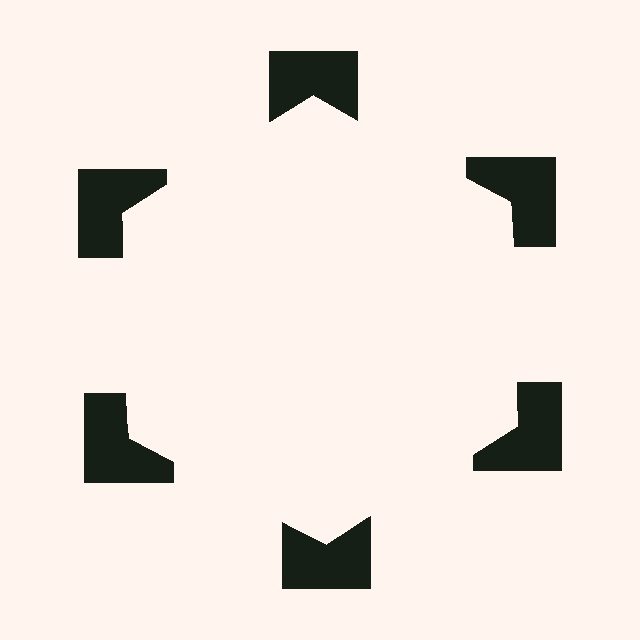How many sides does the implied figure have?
6 sides.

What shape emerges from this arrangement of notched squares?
An illusory hexagon — its edges are inferred from the aligned wedge cuts in the notched squares, not physically drawn.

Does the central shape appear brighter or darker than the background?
It typically appears slightly brighter than the background, even though no actual brightness change is drawn.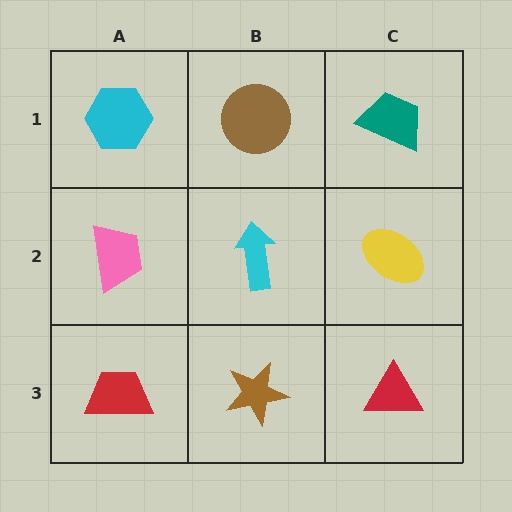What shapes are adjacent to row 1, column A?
A pink trapezoid (row 2, column A), a brown circle (row 1, column B).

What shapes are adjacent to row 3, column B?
A cyan arrow (row 2, column B), a red trapezoid (row 3, column A), a red triangle (row 3, column C).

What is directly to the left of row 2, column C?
A cyan arrow.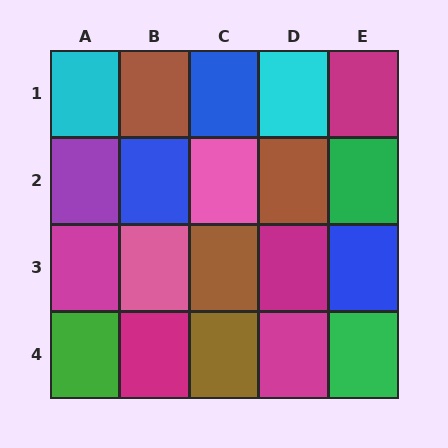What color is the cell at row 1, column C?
Blue.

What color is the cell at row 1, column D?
Cyan.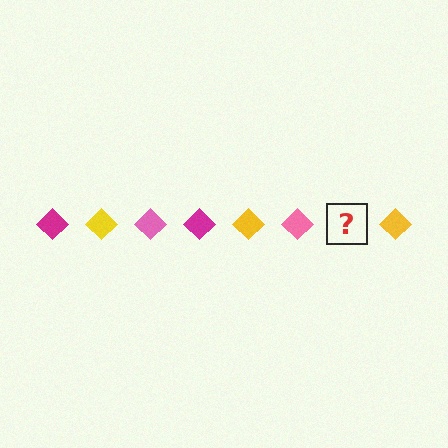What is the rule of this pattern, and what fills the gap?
The rule is that the pattern cycles through magenta, yellow, pink diamonds. The gap should be filled with a magenta diamond.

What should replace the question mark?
The question mark should be replaced with a magenta diamond.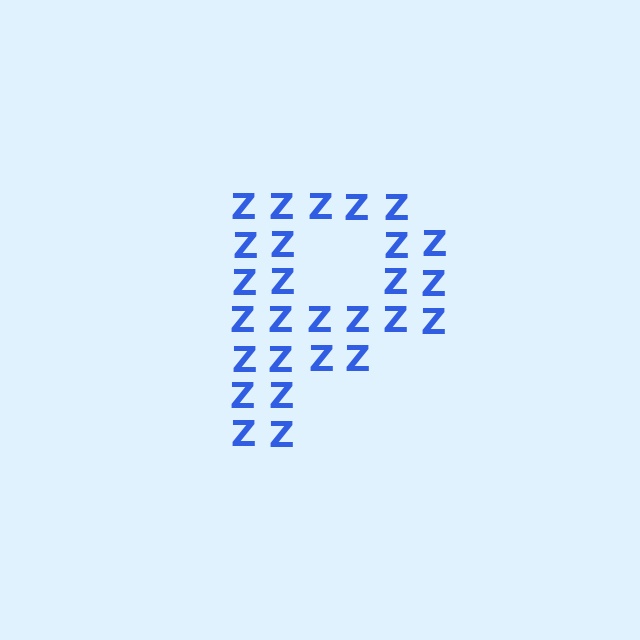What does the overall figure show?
The overall figure shows the letter P.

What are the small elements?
The small elements are letter Z's.